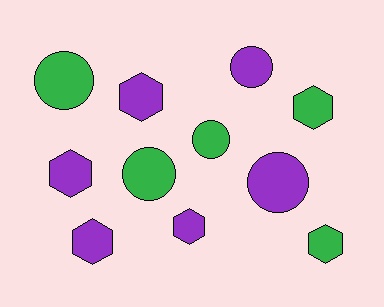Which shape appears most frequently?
Hexagon, with 6 objects.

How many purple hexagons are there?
There are 4 purple hexagons.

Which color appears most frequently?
Purple, with 6 objects.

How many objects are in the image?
There are 11 objects.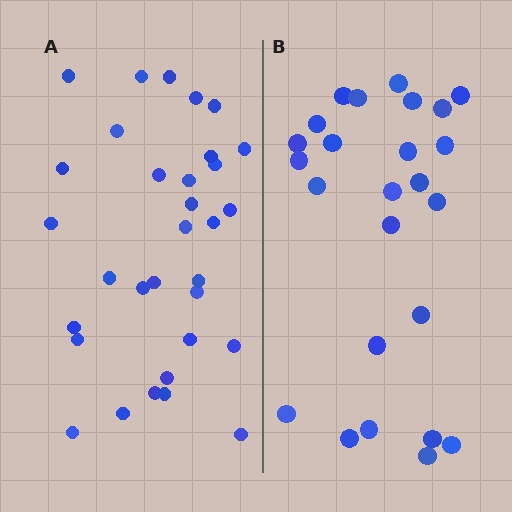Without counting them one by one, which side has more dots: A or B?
Region A (the left region) has more dots.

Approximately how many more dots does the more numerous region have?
Region A has roughly 8 or so more dots than region B.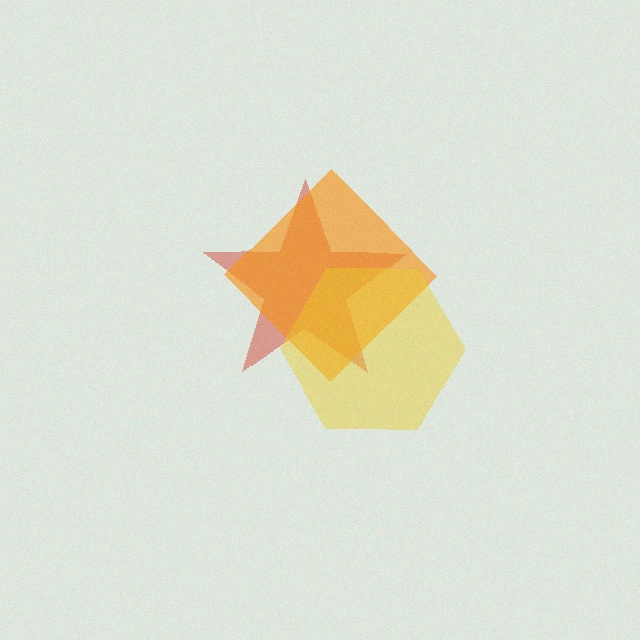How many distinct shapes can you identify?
There are 3 distinct shapes: a red star, an orange diamond, a yellow hexagon.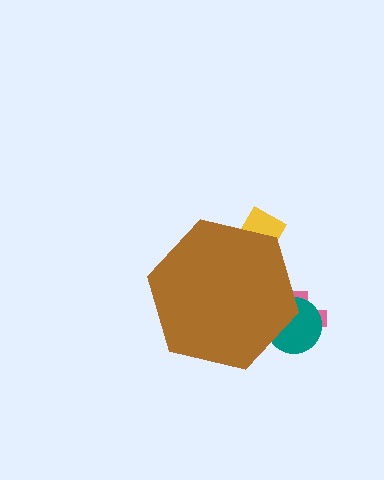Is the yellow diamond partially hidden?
Yes, the yellow diamond is partially hidden behind the brown hexagon.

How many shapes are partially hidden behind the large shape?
3 shapes are partially hidden.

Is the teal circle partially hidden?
Yes, the teal circle is partially hidden behind the brown hexagon.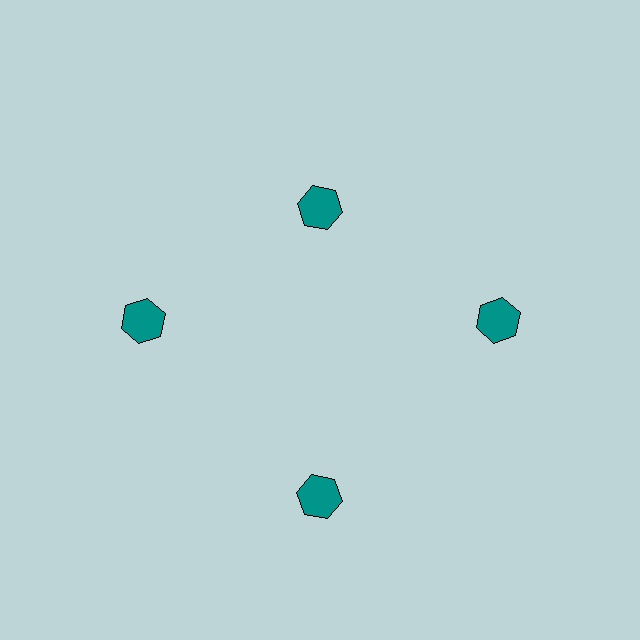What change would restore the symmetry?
The symmetry would be restored by moving it outward, back onto the ring so that all 4 hexagons sit at equal angles and equal distance from the center.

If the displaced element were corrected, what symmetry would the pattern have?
It would have 4-fold rotational symmetry — the pattern would map onto itself every 90 degrees.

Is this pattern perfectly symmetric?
No. The 4 teal hexagons are arranged in a ring, but one element near the 12 o'clock position is pulled inward toward the center, breaking the 4-fold rotational symmetry.